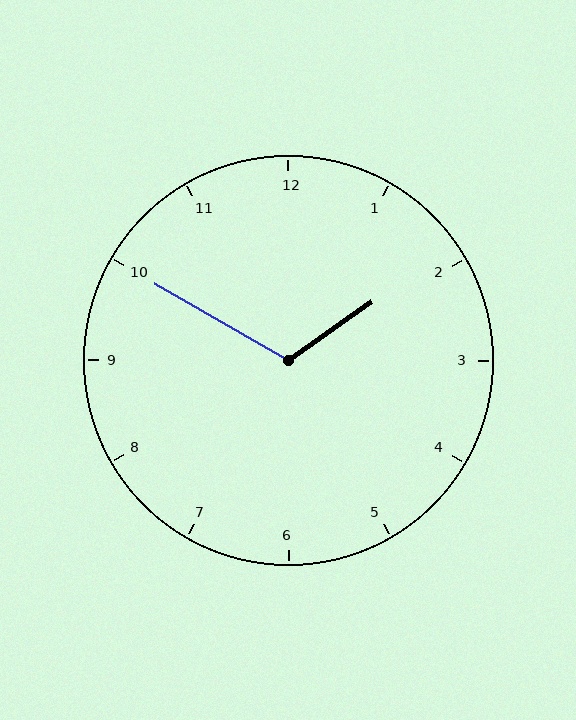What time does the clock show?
1:50.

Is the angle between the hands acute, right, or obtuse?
It is obtuse.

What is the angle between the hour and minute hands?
Approximately 115 degrees.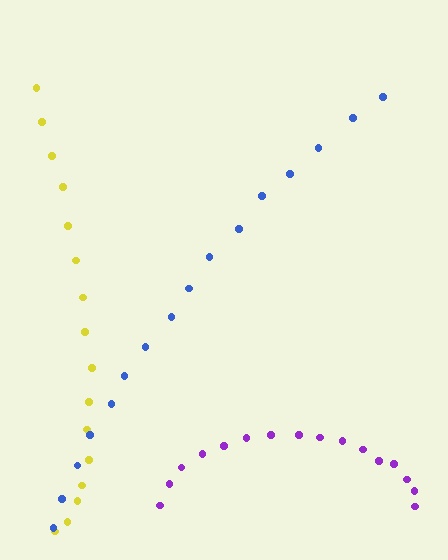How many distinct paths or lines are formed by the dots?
There are 3 distinct paths.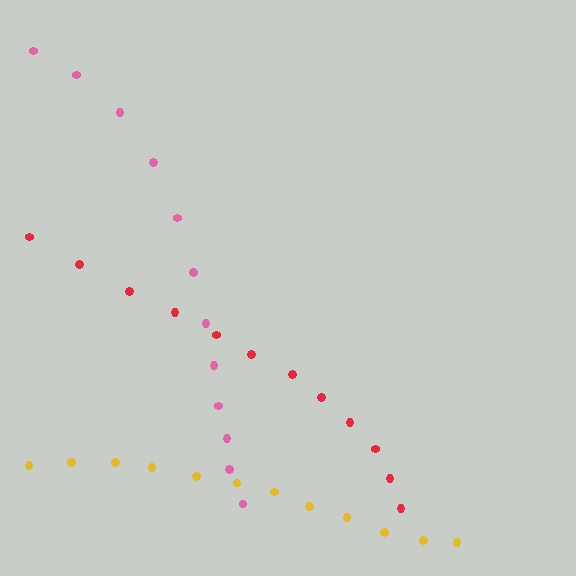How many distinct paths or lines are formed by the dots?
There are 3 distinct paths.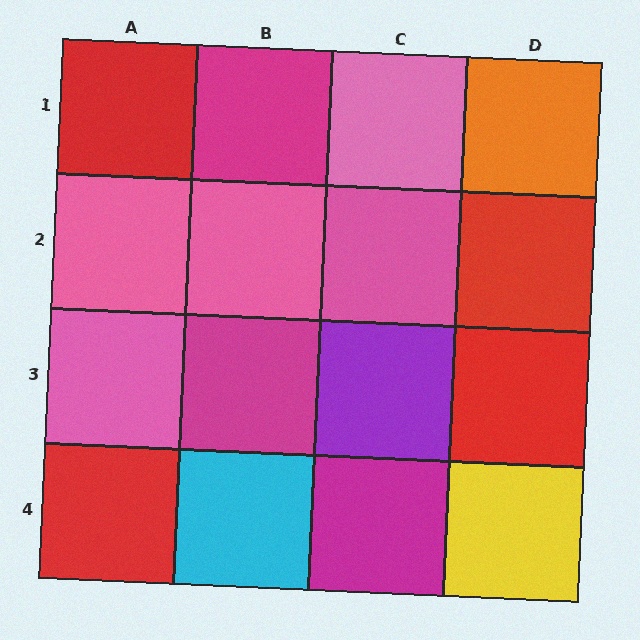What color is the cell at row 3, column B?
Magenta.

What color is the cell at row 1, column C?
Pink.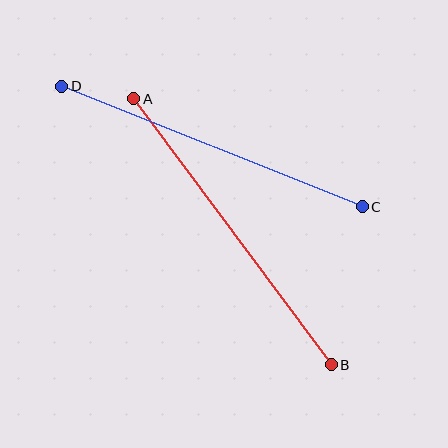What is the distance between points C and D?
The distance is approximately 324 pixels.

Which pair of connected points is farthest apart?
Points A and B are farthest apart.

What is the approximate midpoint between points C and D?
The midpoint is at approximately (212, 146) pixels.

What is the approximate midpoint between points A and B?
The midpoint is at approximately (233, 232) pixels.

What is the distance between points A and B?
The distance is approximately 331 pixels.